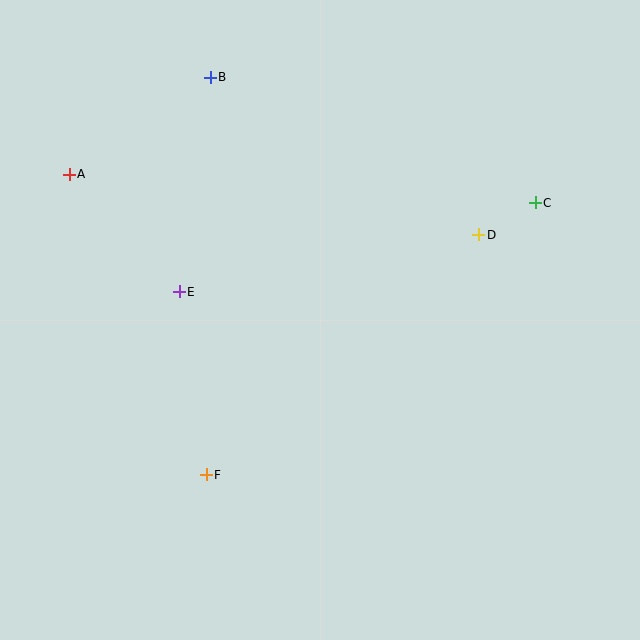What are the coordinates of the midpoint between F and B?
The midpoint between F and B is at (208, 276).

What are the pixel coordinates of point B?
Point B is at (210, 77).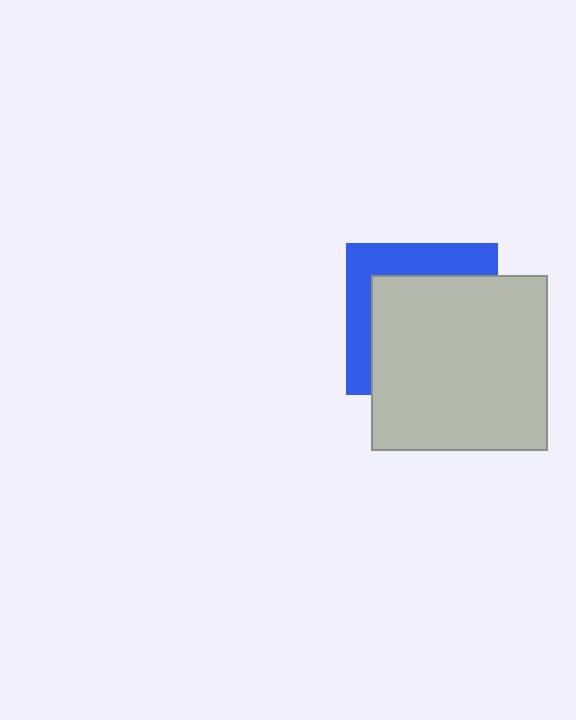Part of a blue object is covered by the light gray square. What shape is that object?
It is a square.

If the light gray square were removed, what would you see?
You would see the complete blue square.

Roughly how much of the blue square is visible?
A small part of it is visible (roughly 35%).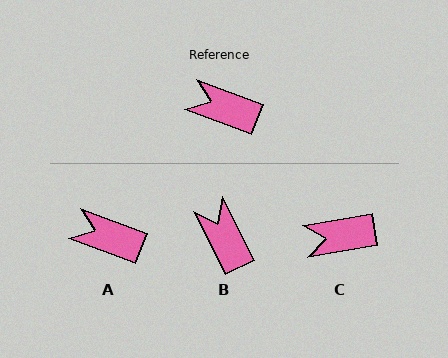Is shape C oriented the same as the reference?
No, it is off by about 31 degrees.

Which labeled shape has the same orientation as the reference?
A.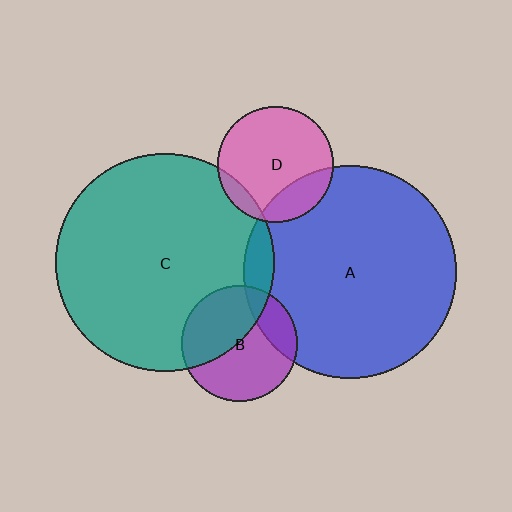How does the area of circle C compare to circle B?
Approximately 3.5 times.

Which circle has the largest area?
Circle C (teal).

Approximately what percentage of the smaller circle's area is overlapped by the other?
Approximately 10%.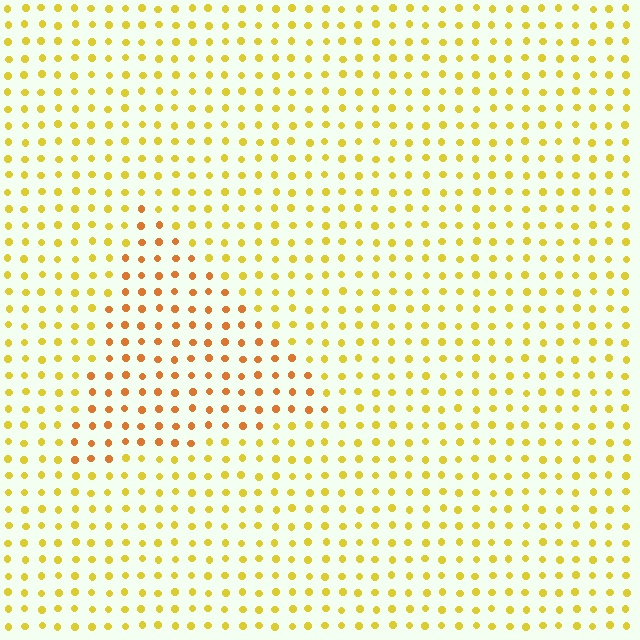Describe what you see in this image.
The image is filled with small yellow elements in a uniform arrangement. A triangle-shaped region is visible where the elements are tinted to a slightly different hue, forming a subtle color boundary.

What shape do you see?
I see a triangle.